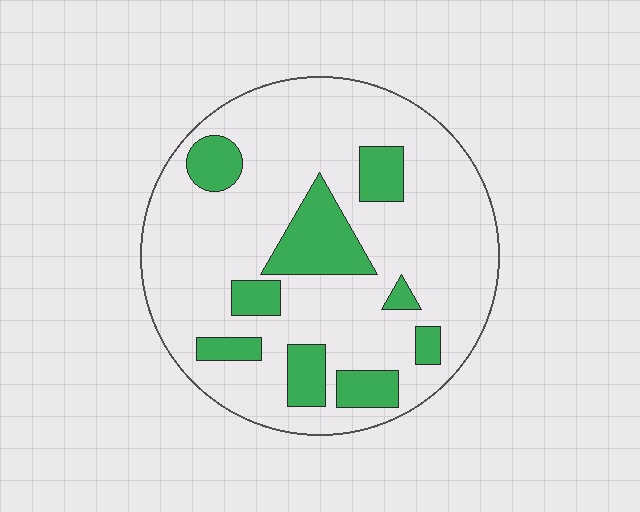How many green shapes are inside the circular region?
9.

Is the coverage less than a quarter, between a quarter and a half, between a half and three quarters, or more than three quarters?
Less than a quarter.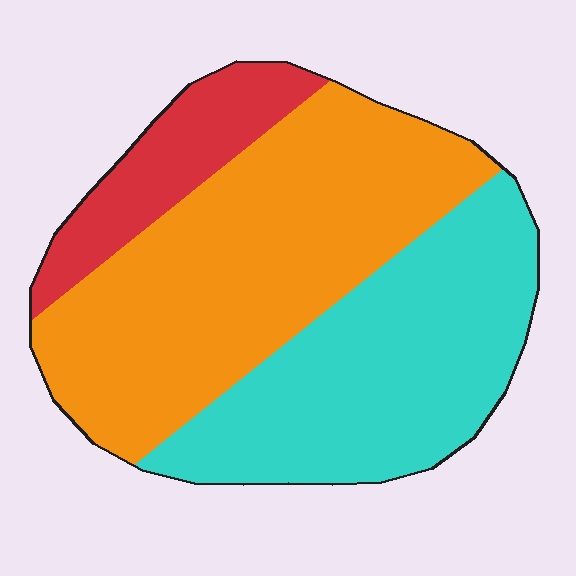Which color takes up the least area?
Red, at roughly 15%.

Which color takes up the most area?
Orange, at roughly 50%.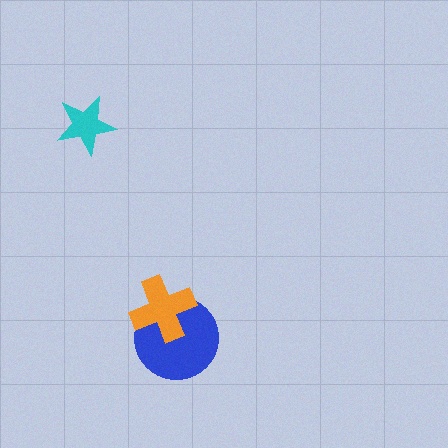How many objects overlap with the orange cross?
1 object overlaps with the orange cross.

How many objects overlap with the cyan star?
0 objects overlap with the cyan star.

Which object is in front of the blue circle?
The orange cross is in front of the blue circle.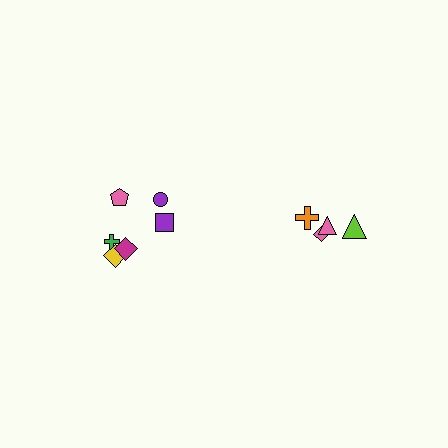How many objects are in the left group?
There are 6 objects.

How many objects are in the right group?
There are 4 objects.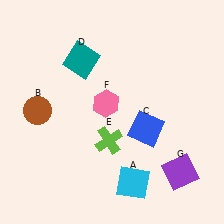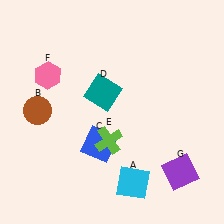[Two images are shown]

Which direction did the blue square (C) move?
The blue square (C) moved left.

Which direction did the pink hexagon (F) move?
The pink hexagon (F) moved left.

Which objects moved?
The objects that moved are: the blue square (C), the teal square (D), the pink hexagon (F).